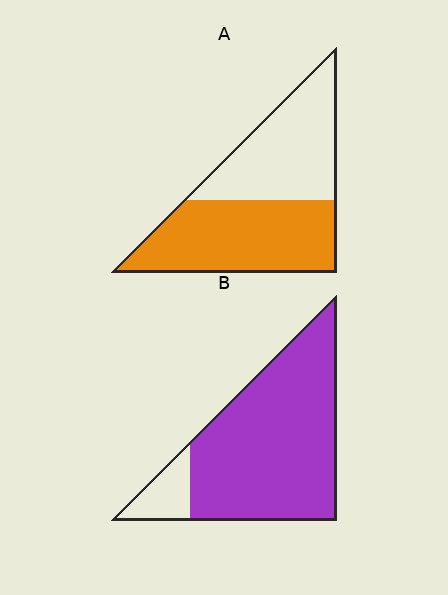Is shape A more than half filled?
Yes.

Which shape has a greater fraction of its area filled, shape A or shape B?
Shape B.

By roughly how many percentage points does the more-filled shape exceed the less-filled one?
By roughly 35 percentage points (B over A).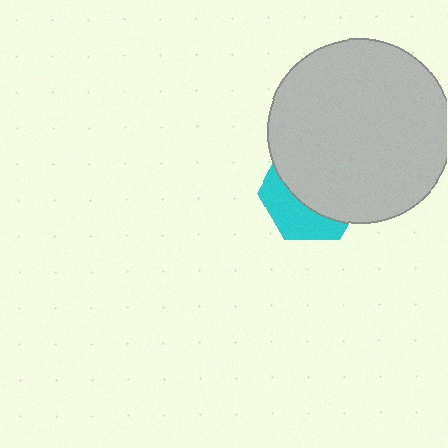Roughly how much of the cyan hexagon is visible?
A small part of it is visible (roughly 37%).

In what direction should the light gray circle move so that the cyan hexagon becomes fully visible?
The light gray circle should move up. That is the shortest direction to clear the overlap and leave the cyan hexagon fully visible.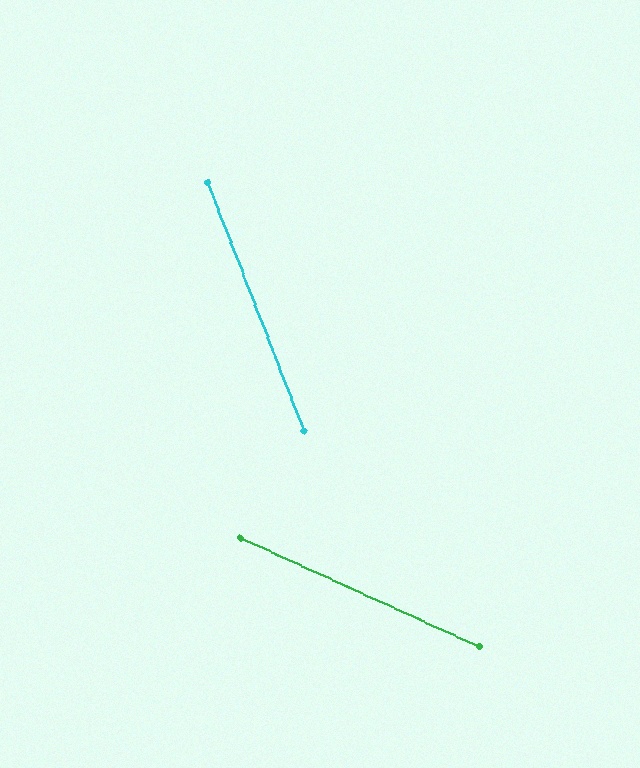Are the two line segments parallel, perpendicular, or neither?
Neither parallel nor perpendicular — they differ by about 44°.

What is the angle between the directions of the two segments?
Approximately 44 degrees.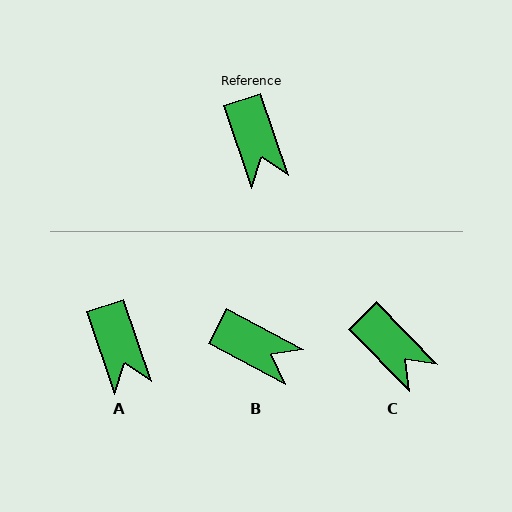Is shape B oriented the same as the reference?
No, it is off by about 43 degrees.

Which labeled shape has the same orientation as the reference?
A.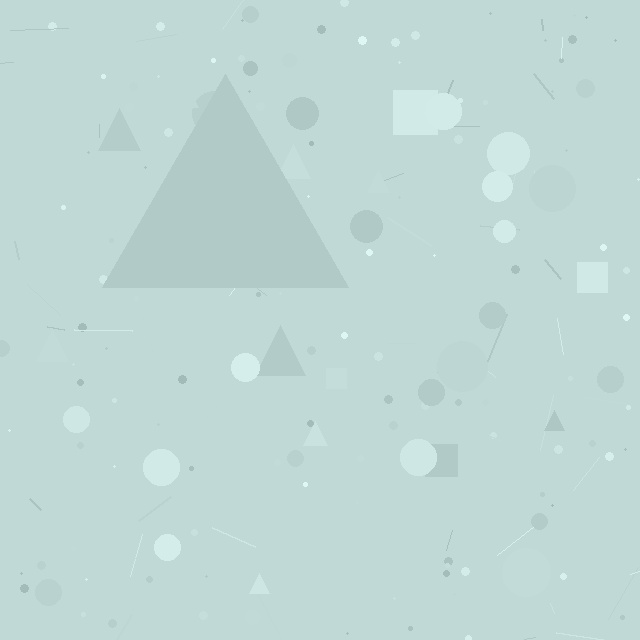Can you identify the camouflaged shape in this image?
The camouflaged shape is a triangle.